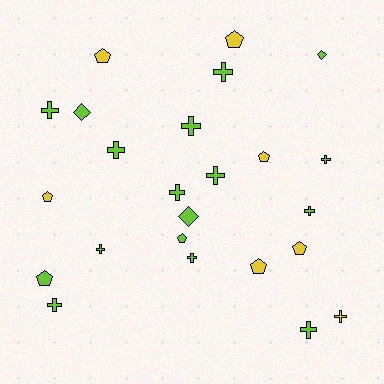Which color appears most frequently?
Lime, with 17 objects.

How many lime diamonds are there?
There are 3 lime diamonds.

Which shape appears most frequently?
Cross, with 13 objects.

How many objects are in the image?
There are 24 objects.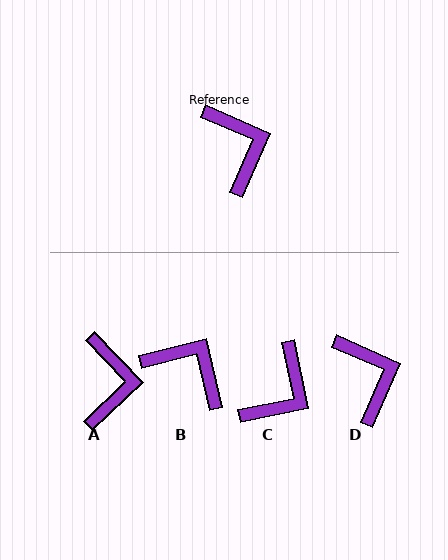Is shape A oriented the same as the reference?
No, it is off by about 23 degrees.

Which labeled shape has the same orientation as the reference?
D.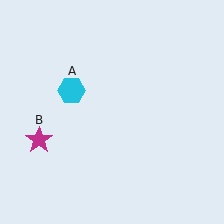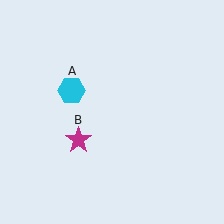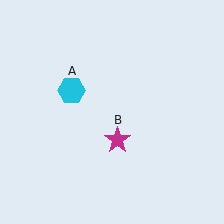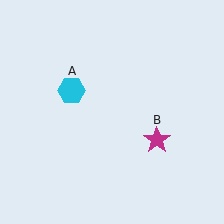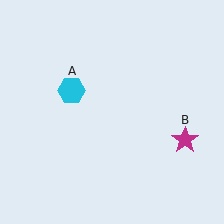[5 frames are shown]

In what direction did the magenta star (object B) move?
The magenta star (object B) moved right.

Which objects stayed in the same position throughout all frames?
Cyan hexagon (object A) remained stationary.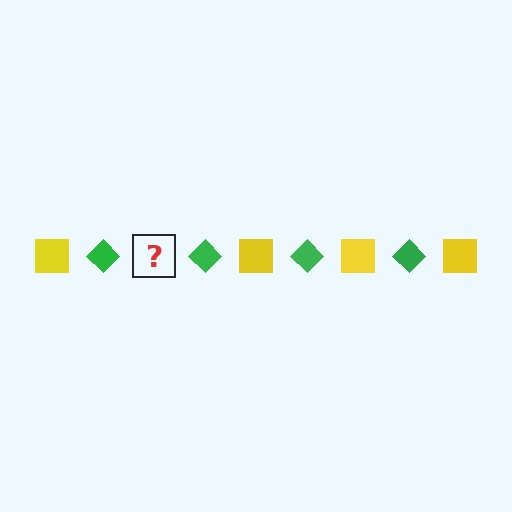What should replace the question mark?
The question mark should be replaced with a yellow square.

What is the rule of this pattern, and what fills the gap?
The rule is that the pattern alternates between yellow square and green diamond. The gap should be filled with a yellow square.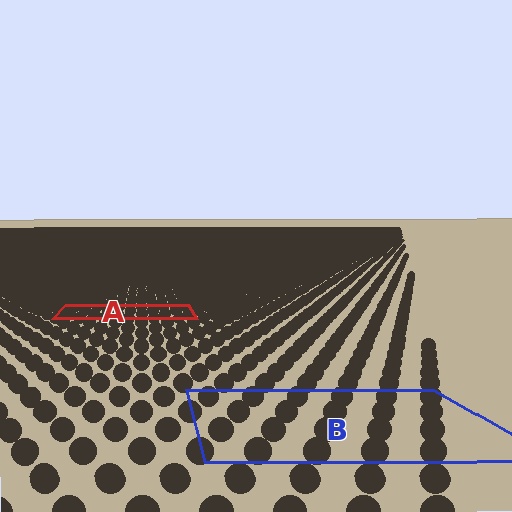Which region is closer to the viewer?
Region B is closer. The texture elements there are larger and more spread out.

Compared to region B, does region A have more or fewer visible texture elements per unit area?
Region A has more texture elements per unit area — they are packed more densely because it is farther away.